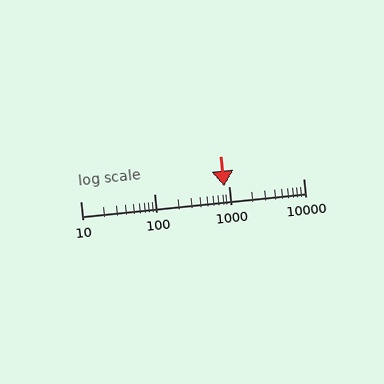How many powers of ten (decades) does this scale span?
The scale spans 3 decades, from 10 to 10000.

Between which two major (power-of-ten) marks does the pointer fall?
The pointer is between 100 and 1000.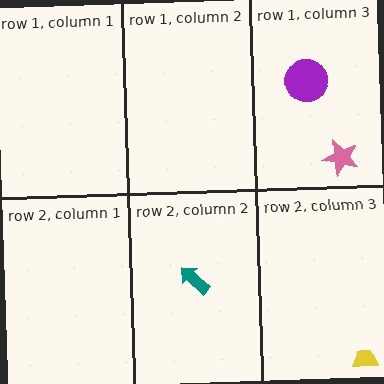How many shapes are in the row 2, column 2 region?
1.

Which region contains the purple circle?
The row 1, column 3 region.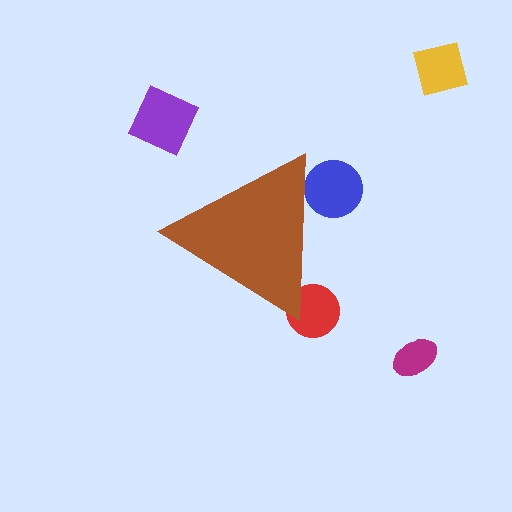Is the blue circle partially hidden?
Yes, the blue circle is partially hidden behind the brown triangle.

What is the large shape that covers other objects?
A brown triangle.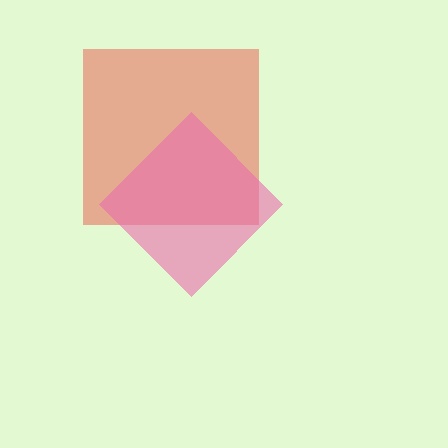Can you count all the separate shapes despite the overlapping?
Yes, there are 2 separate shapes.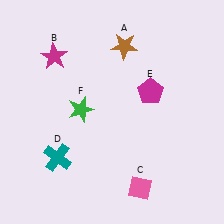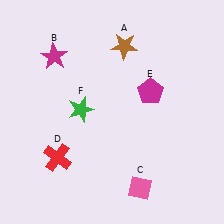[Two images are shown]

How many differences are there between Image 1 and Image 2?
There is 1 difference between the two images.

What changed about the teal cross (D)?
In Image 1, D is teal. In Image 2, it changed to red.